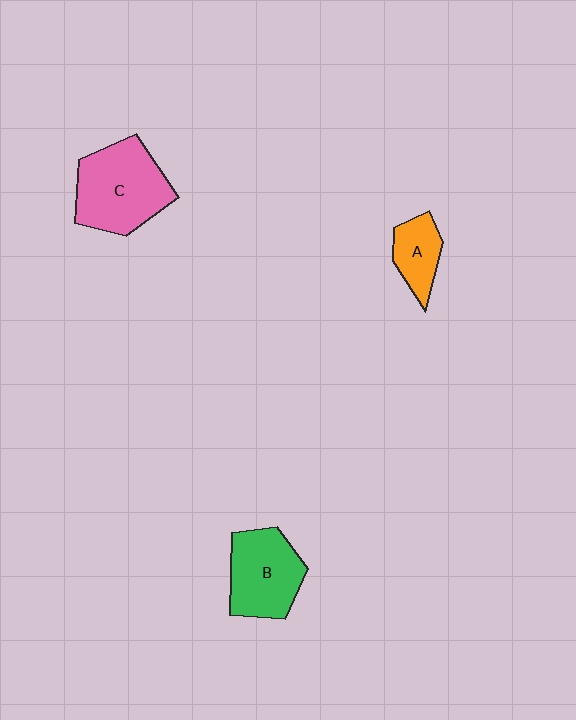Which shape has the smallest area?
Shape A (orange).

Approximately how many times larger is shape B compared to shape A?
Approximately 1.8 times.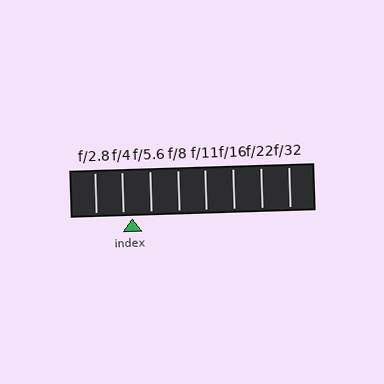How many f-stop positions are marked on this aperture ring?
There are 8 f-stop positions marked.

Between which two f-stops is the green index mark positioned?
The index mark is between f/4 and f/5.6.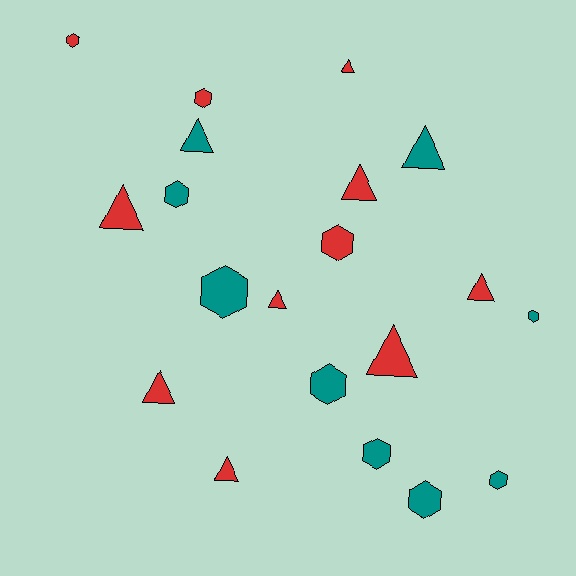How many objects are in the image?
There are 20 objects.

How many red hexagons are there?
There are 3 red hexagons.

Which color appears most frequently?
Red, with 11 objects.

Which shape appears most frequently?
Hexagon, with 10 objects.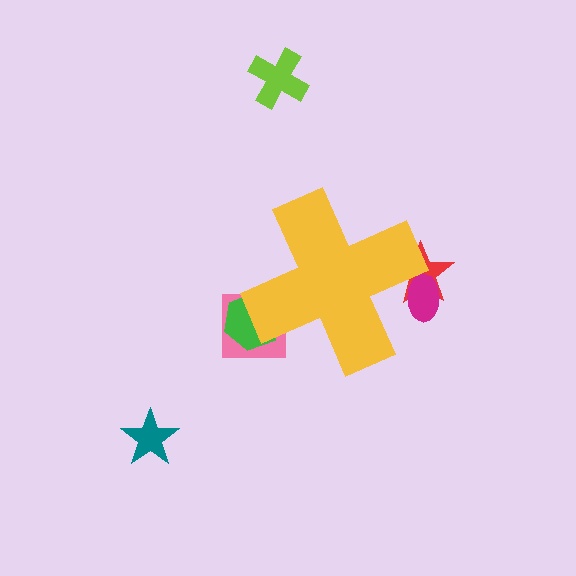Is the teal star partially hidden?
No, the teal star is fully visible.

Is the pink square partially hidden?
Yes, the pink square is partially hidden behind the yellow cross.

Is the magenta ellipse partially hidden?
Yes, the magenta ellipse is partially hidden behind the yellow cross.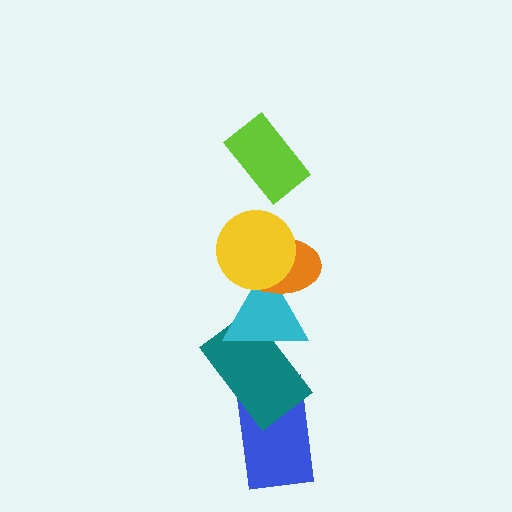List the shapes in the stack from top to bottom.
From top to bottom: the lime rectangle, the yellow circle, the orange ellipse, the cyan triangle, the teal rectangle, the blue rectangle.